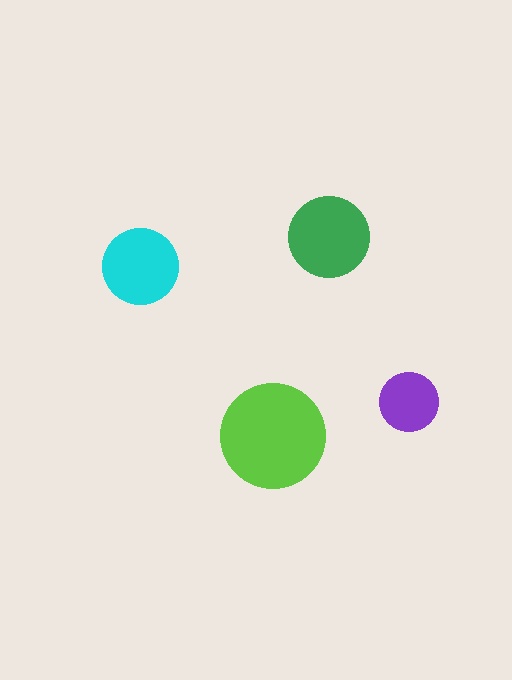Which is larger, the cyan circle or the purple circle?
The cyan one.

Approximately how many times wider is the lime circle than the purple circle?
About 2 times wider.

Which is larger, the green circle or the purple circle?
The green one.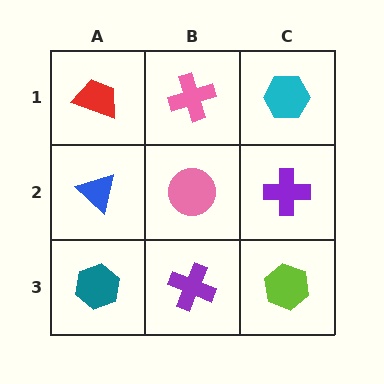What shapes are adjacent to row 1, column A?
A blue triangle (row 2, column A), a pink cross (row 1, column B).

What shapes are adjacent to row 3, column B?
A pink circle (row 2, column B), a teal hexagon (row 3, column A), a lime hexagon (row 3, column C).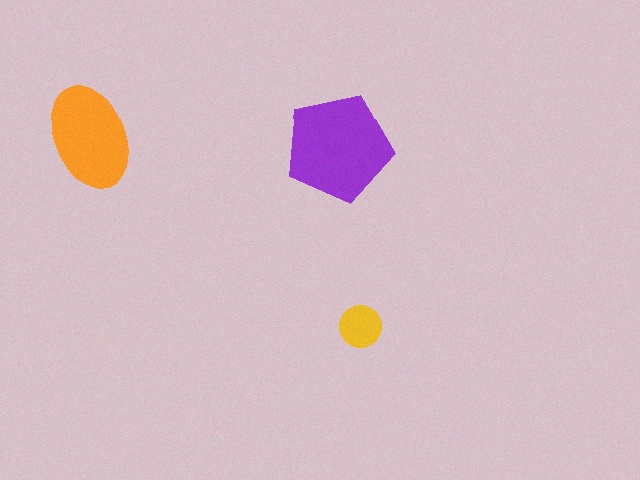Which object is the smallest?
The yellow circle.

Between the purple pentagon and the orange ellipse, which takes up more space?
The purple pentagon.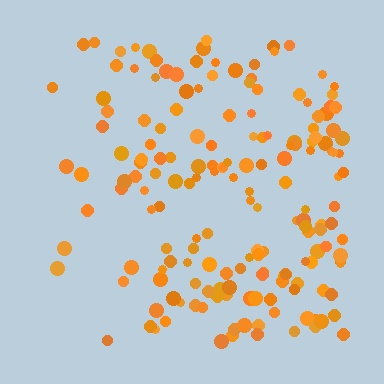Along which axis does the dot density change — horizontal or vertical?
Horizontal.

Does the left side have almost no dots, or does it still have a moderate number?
Still a moderate number, just noticeably fewer than the right.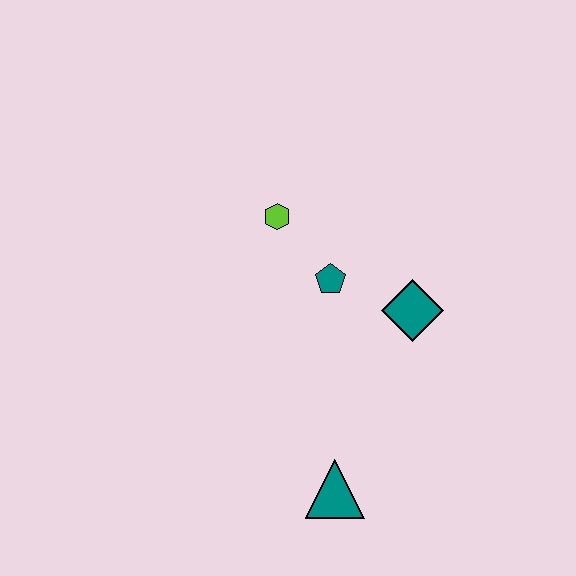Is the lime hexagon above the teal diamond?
Yes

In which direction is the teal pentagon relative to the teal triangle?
The teal pentagon is above the teal triangle.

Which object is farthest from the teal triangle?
The lime hexagon is farthest from the teal triangle.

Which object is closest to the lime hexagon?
The teal pentagon is closest to the lime hexagon.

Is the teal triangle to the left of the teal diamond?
Yes